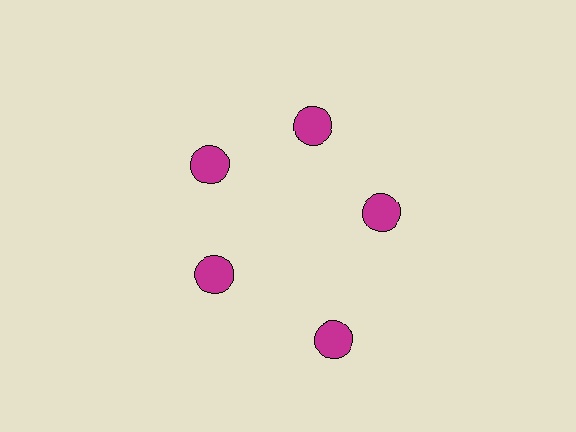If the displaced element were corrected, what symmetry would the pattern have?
It would have 5-fold rotational symmetry — the pattern would map onto itself every 72 degrees.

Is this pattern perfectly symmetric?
No. The 5 magenta circles are arranged in a ring, but one element near the 5 o'clock position is pushed outward from the center, breaking the 5-fold rotational symmetry.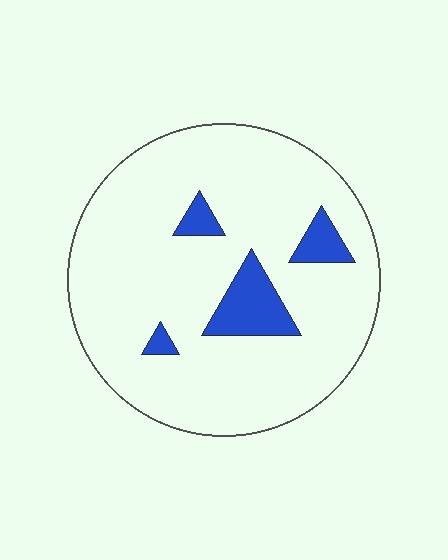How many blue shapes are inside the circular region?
4.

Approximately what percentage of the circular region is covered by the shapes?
Approximately 10%.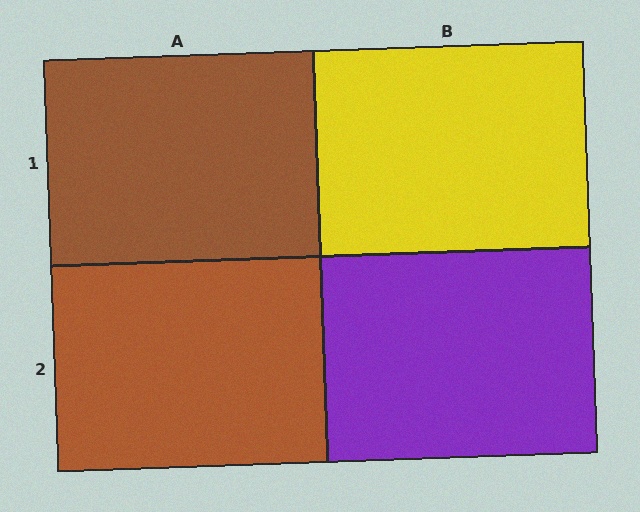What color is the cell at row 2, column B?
Purple.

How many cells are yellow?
1 cell is yellow.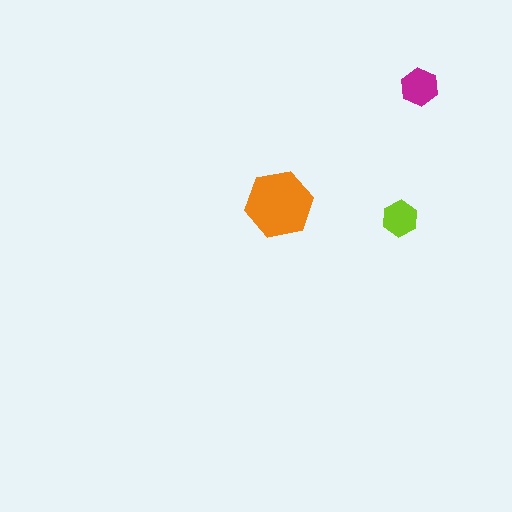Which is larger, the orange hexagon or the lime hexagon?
The orange one.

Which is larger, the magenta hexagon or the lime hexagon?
The magenta one.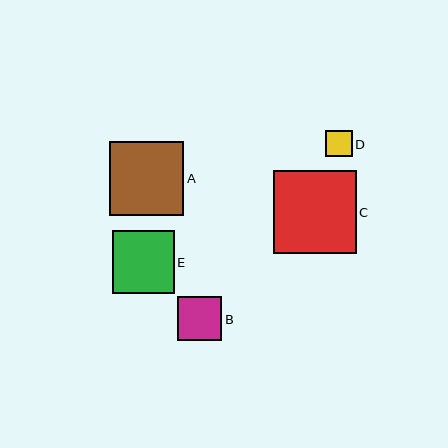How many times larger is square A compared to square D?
Square A is approximately 2.8 times the size of square D.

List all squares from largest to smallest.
From largest to smallest: C, A, E, B, D.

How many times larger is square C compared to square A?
Square C is approximately 1.1 times the size of square A.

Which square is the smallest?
Square D is the smallest with a size of approximately 27 pixels.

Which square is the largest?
Square C is the largest with a size of approximately 83 pixels.